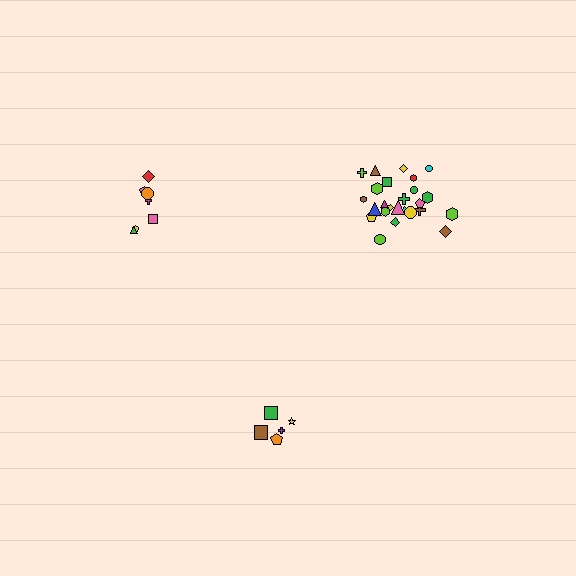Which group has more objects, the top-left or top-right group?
The top-right group.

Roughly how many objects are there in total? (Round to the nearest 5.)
Roughly 35 objects in total.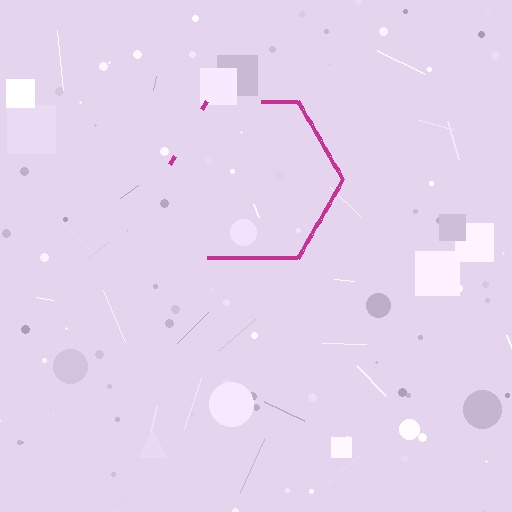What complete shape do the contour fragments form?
The contour fragments form a hexagon.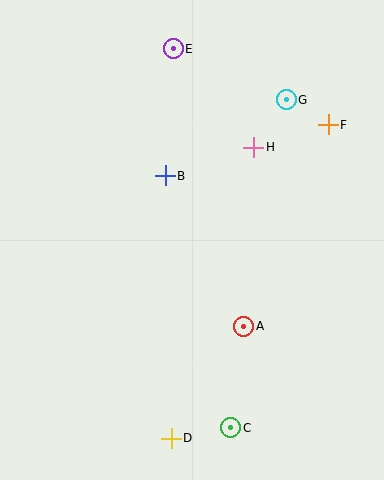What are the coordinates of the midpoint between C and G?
The midpoint between C and G is at (259, 264).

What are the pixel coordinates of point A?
Point A is at (244, 326).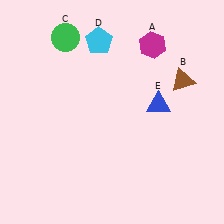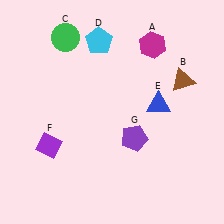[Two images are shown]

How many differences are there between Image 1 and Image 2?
There are 2 differences between the two images.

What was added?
A purple diamond (F), a purple pentagon (G) were added in Image 2.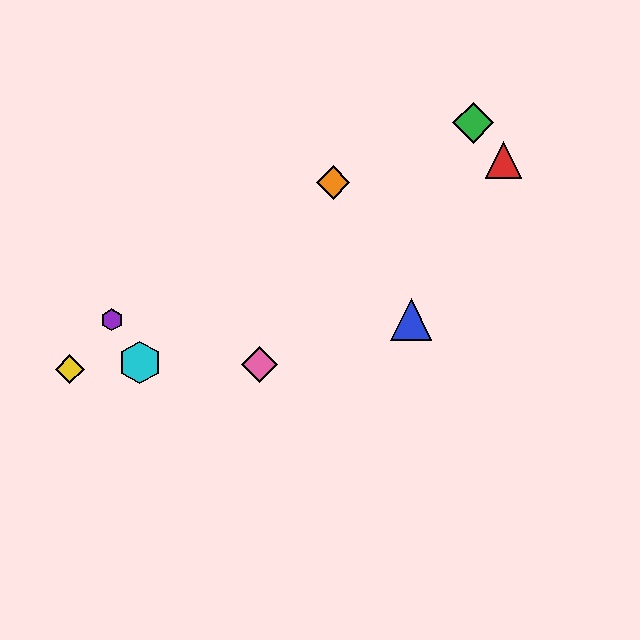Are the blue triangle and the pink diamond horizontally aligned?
No, the blue triangle is at y≈320 and the pink diamond is at y≈365.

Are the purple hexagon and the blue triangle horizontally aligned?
Yes, both are at y≈320.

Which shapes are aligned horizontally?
The blue triangle, the purple hexagon are aligned horizontally.